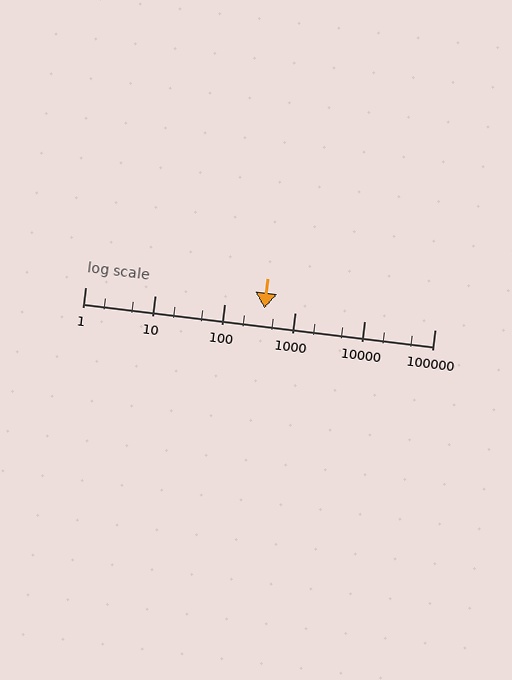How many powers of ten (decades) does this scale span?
The scale spans 5 decades, from 1 to 100000.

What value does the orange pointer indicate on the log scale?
The pointer indicates approximately 370.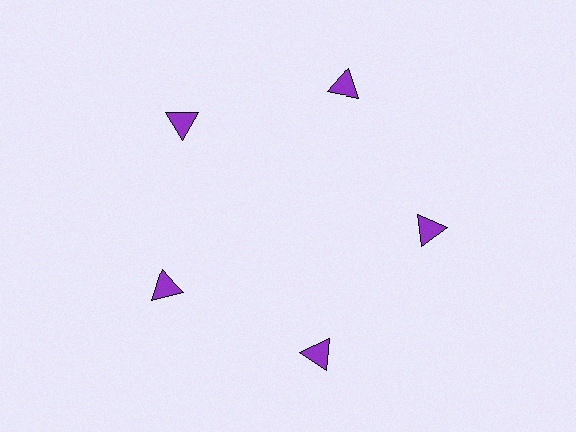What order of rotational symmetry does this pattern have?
This pattern has 5-fold rotational symmetry.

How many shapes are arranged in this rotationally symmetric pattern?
There are 5 shapes, arranged in 5 groups of 1.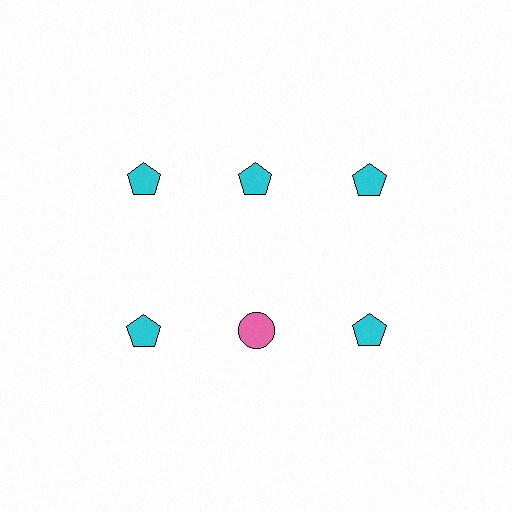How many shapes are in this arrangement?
There are 6 shapes arranged in a grid pattern.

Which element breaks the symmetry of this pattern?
The pink circle in the second row, second from left column breaks the symmetry. All other shapes are cyan pentagons.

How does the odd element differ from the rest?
It differs in both color (pink instead of cyan) and shape (circle instead of pentagon).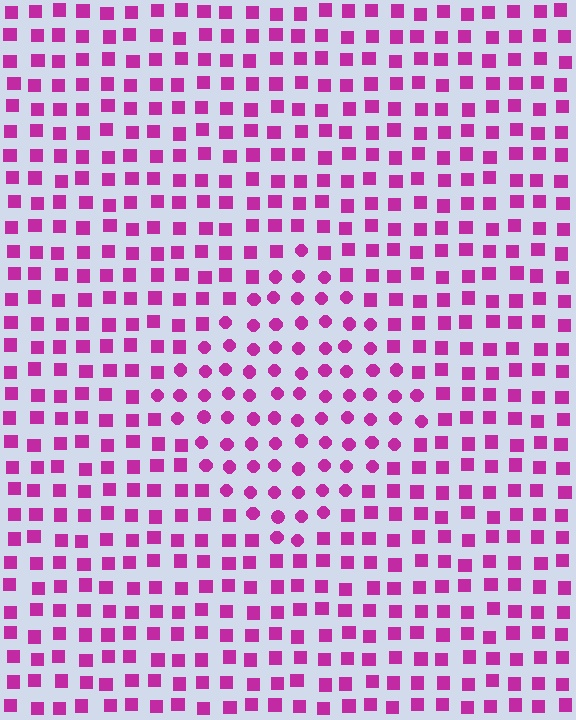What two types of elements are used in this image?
The image uses circles inside the diamond region and squares outside it.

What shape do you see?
I see a diamond.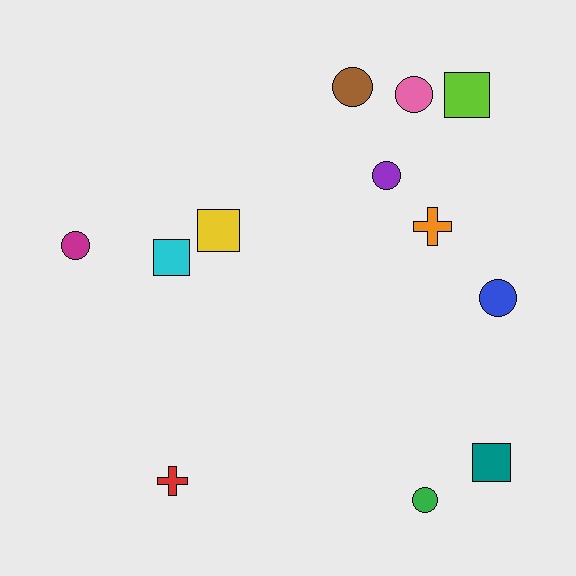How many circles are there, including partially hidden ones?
There are 6 circles.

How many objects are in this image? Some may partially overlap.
There are 12 objects.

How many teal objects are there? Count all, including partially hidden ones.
There is 1 teal object.